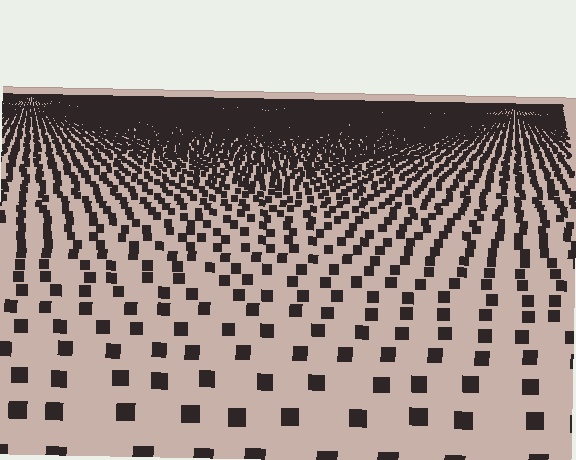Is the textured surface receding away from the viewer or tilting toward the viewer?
The surface is receding away from the viewer. Texture elements get smaller and denser toward the top.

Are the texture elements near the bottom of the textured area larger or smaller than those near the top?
Larger. Near the bottom, elements are closer to the viewer and appear at a bigger on-screen size.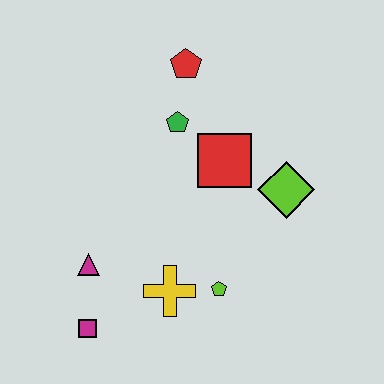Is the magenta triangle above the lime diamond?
No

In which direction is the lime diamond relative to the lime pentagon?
The lime diamond is above the lime pentagon.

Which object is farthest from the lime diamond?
The magenta square is farthest from the lime diamond.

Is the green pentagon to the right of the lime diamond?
No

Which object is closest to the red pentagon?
The green pentagon is closest to the red pentagon.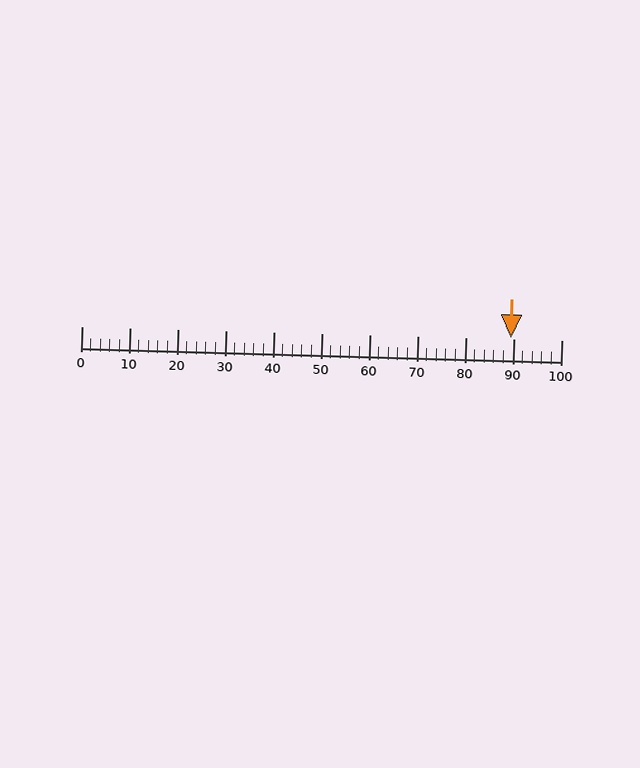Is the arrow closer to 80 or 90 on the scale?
The arrow is closer to 90.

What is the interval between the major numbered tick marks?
The major tick marks are spaced 10 units apart.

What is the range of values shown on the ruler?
The ruler shows values from 0 to 100.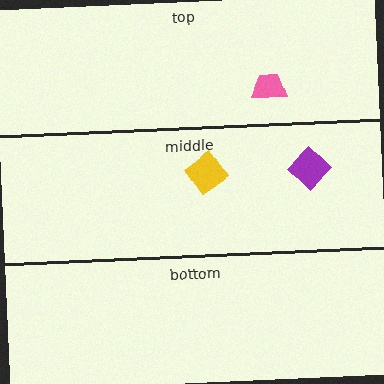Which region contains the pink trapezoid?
The top region.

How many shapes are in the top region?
1.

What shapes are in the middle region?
The purple diamond, the yellow diamond.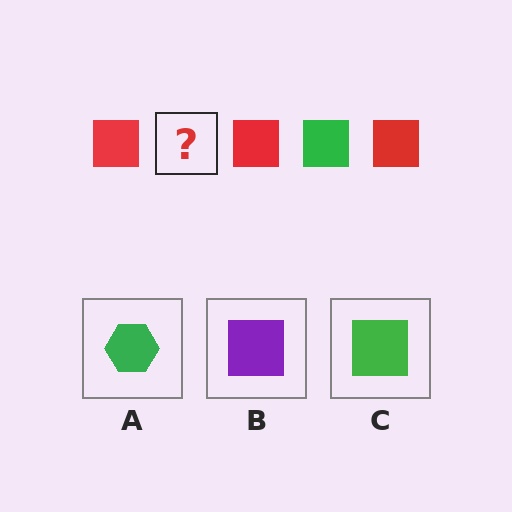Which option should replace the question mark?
Option C.